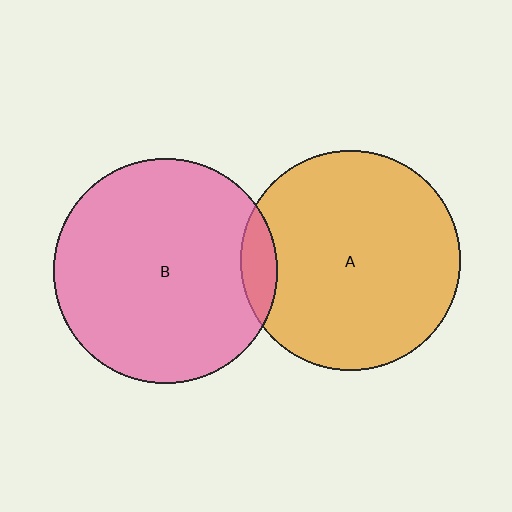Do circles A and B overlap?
Yes.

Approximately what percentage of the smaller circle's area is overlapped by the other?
Approximately 10%.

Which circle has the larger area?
Circle B (pink).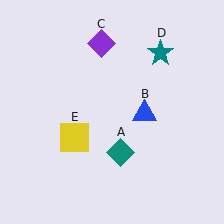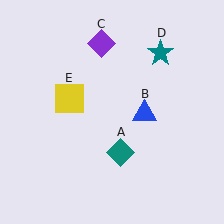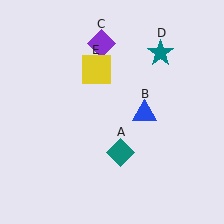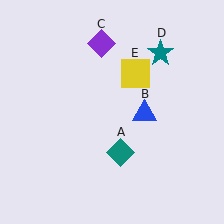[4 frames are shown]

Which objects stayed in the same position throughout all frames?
Teal diamond (object A) and blue triangle (object B) and purple diamond (object C) and teal star (object D) remained stationary.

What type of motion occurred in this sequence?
The yellow square (object E) rotated clockwise around the center of the scene.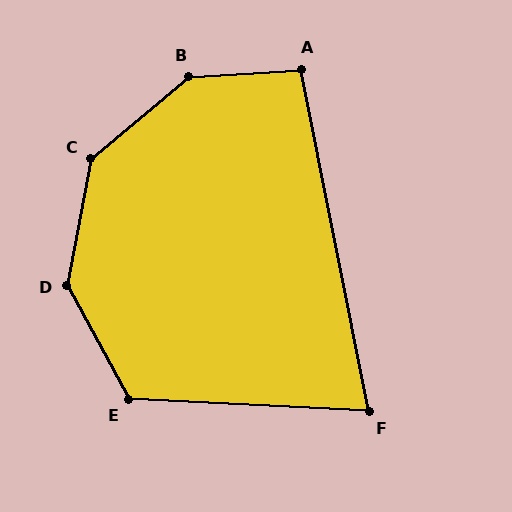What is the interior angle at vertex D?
Approximately 141 degrees (obtuse).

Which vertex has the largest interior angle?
B, at approximately 143 degrees.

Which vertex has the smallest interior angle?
F, at approximately 76 degrees.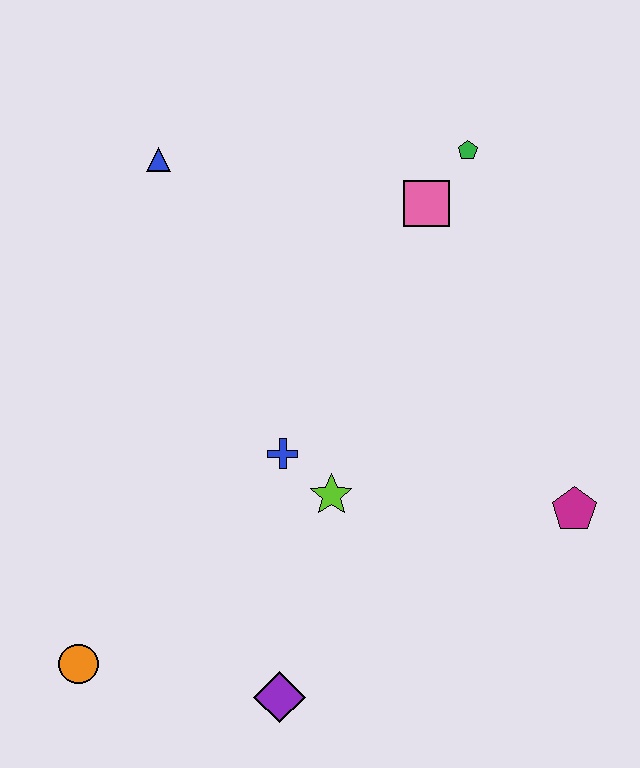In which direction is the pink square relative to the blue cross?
The pink square is above the blue cross.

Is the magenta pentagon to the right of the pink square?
Yes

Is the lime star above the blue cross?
No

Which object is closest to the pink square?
The green pentagon is closest to the pink square.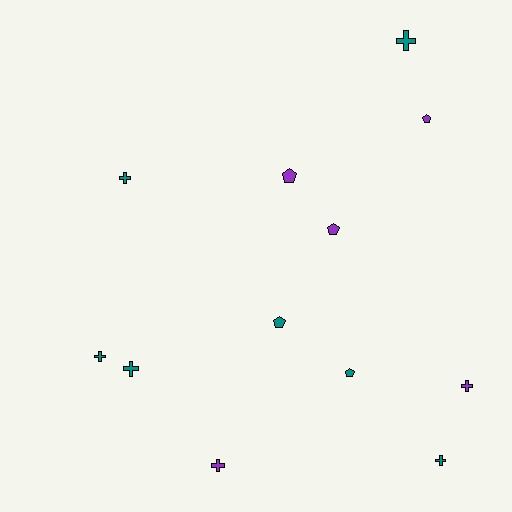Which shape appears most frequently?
Cross, with 7 objects.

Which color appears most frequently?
Teal, with 7 objects.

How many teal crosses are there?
There are 5 teal crosses.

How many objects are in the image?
There are 12 objects.